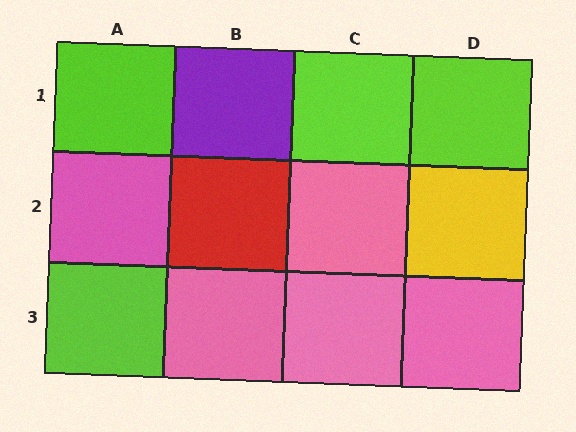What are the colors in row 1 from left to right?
Lime, purple, lime, lime.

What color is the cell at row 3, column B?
Pink.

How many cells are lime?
4 cells are lime.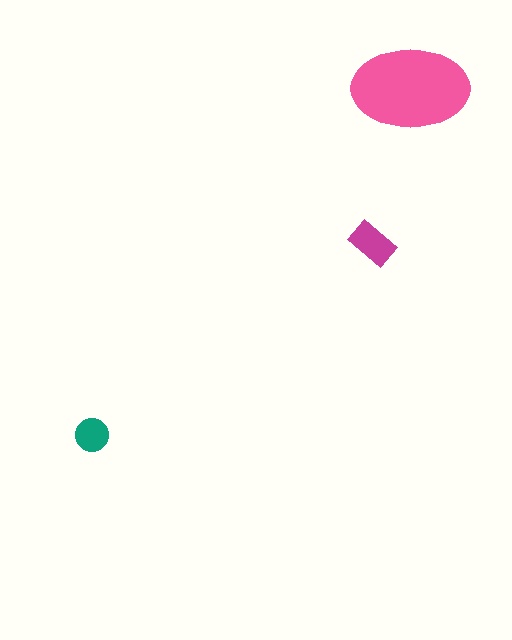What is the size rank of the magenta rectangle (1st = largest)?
2nd.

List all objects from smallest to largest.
The teal circle, the magenta rectangle, the pink ellipse.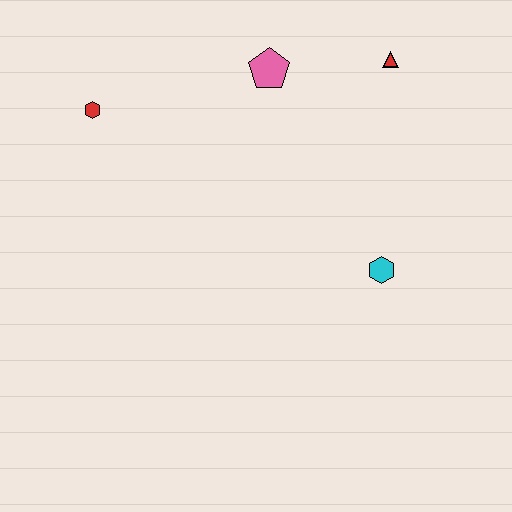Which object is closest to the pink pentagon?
The red triangle is closest to the pink pentagon.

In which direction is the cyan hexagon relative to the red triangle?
The cyan hexagon is below the red triangle.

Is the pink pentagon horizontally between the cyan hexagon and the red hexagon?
Yes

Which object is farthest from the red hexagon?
The cyan hexagon is farthest from the red hexagon.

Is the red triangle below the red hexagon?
No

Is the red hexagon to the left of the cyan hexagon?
Yes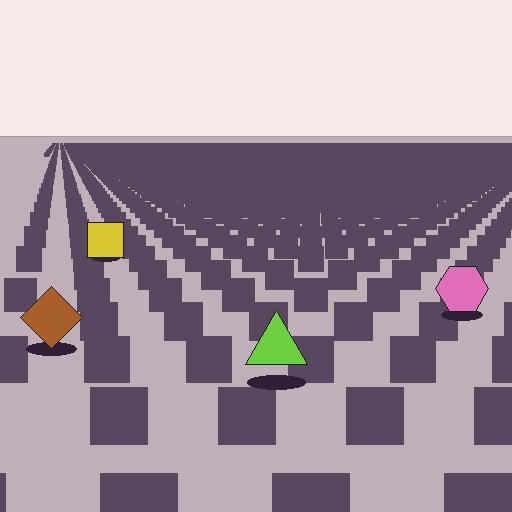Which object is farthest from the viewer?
The yellow square is farthest from the viewer. It appears smaller and the ground texture around it is denser.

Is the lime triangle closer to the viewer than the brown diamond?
Yes. The lime triangle is closer — you can tell from the texture gradient: the ground texture is coarser near it.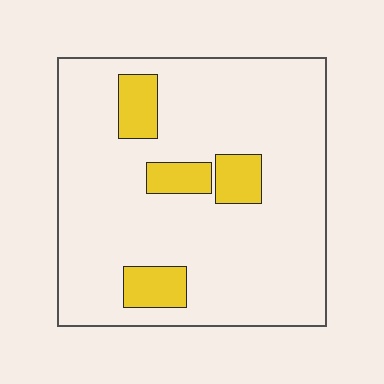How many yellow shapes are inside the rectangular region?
4.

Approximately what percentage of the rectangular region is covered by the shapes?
Approximately 15%.